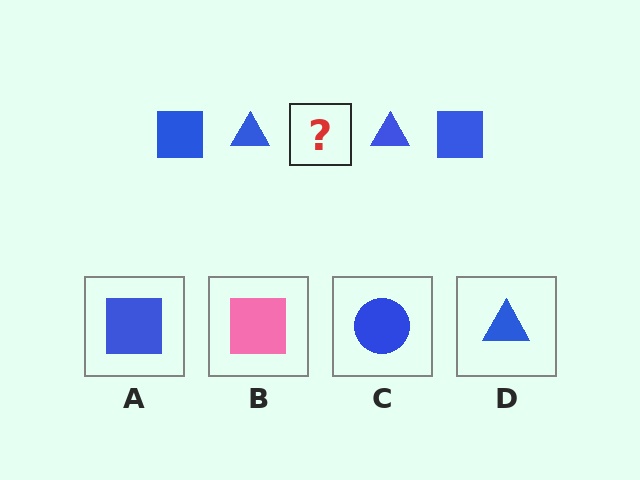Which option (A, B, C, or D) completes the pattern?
A.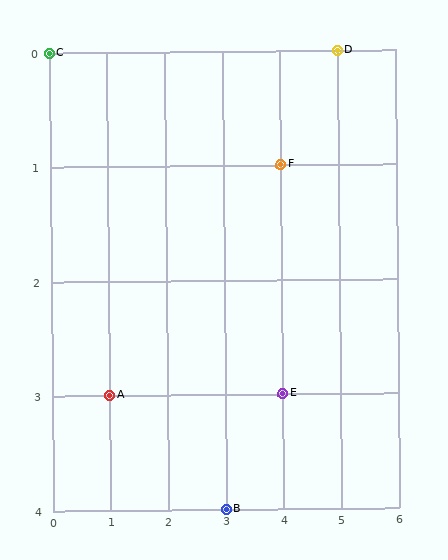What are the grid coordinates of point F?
Point F is at grid coordinates (4, 1).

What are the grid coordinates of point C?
Point C is at grid coordinates (0, 0).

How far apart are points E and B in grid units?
Points E and B are 1 column and 1 row apart (about 1.4 grid units diagonally).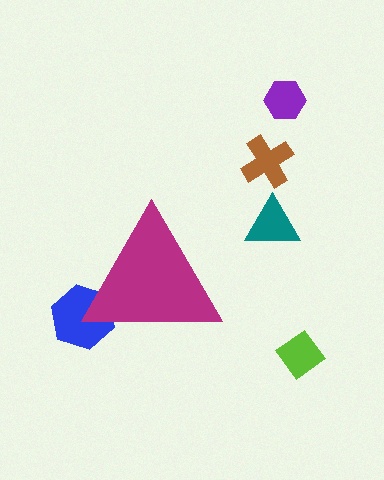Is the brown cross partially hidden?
No, the brown cross is fully visible.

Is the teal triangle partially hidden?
No, the teal triangle is fully visible.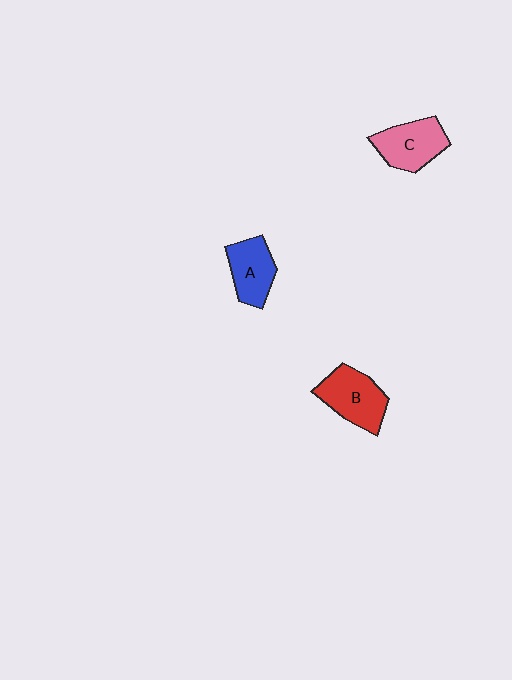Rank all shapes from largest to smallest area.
From largest to smallest: B (red), C (pink), A (blue).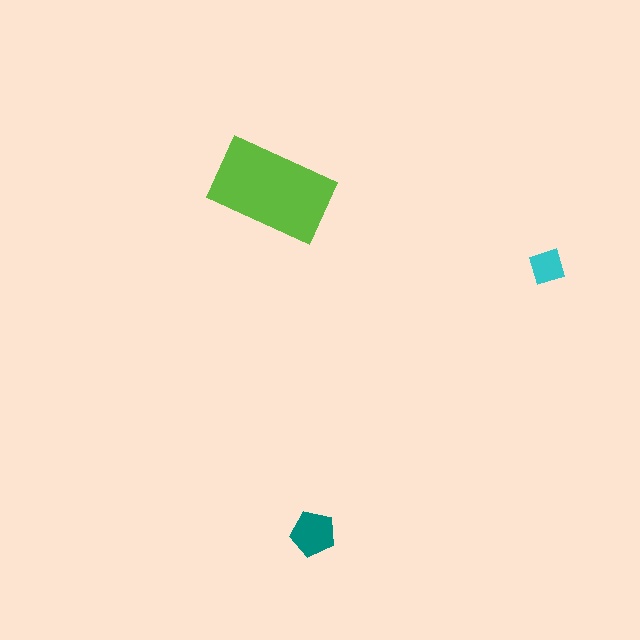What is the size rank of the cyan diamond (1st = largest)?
3rd.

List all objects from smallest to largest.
The cyan diamond, the teal pentagon, the lime rectangle.